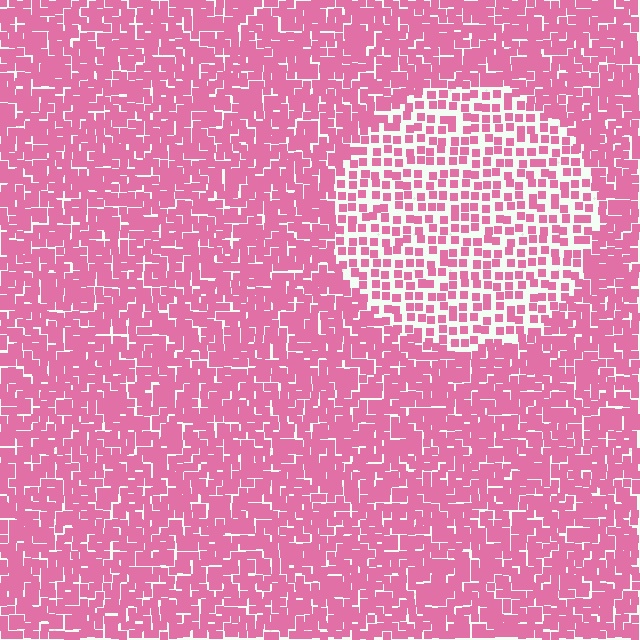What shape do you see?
I see a circle.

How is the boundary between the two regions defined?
The boundary is defined by a change in element density (approximately 2.0x ratio). All elements are the same color, size, and shape.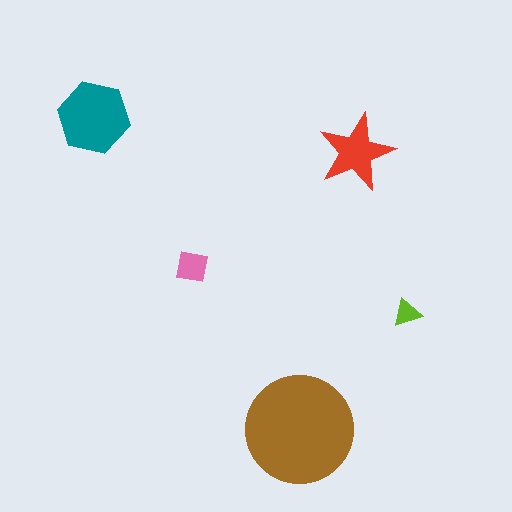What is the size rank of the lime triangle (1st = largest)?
5th.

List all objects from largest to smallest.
The brown circle, the teal hexagon, the red star, the pink square, the lime triangle.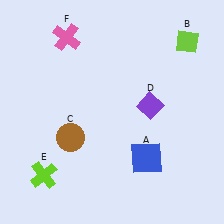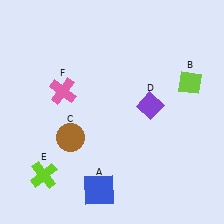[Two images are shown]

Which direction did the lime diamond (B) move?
The lime diamond (B) moved down.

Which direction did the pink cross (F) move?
The pink cross (F) moved down.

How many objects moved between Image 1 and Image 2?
3 objects moved between the two images.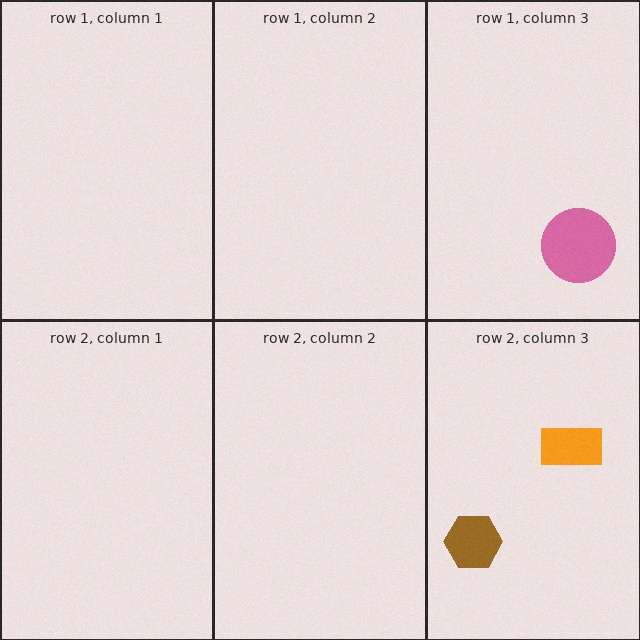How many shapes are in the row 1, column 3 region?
1.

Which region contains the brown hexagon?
The row 2, column 3 region.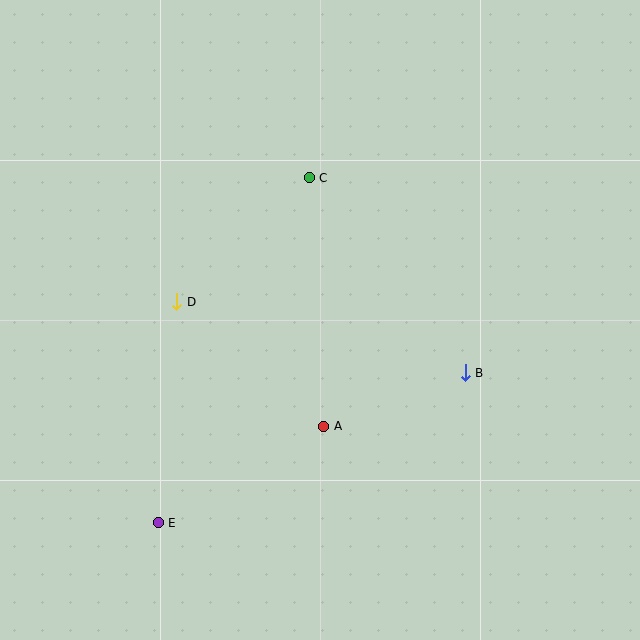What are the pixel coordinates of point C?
Point C is at (309, 178).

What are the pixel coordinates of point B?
Point B is at (465, 373).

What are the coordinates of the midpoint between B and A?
The midpoint between B and A is at (395, 400).